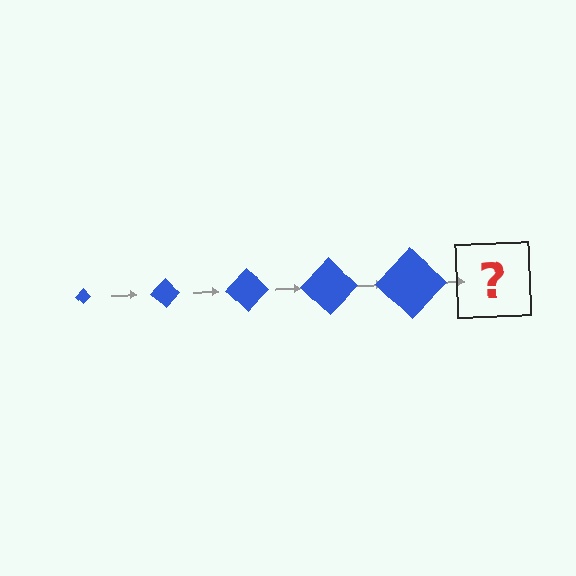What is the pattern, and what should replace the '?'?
The pattern is that the diamond gets progressively larger each step. The '?' should be a blue diamond, larger than the previous one.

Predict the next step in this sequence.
The next step is a blue diamond, larger than the previous one.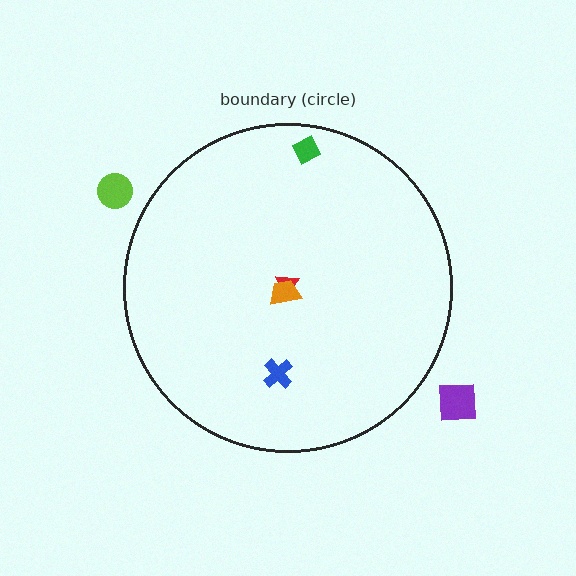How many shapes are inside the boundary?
4 inside, 2 outside.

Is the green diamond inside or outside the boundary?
Inside.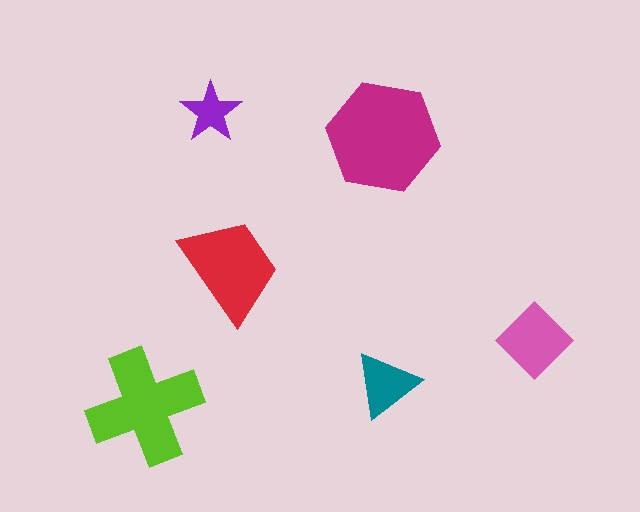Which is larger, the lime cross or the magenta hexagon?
The magenta hexagon.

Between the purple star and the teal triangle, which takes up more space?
The teal triangle.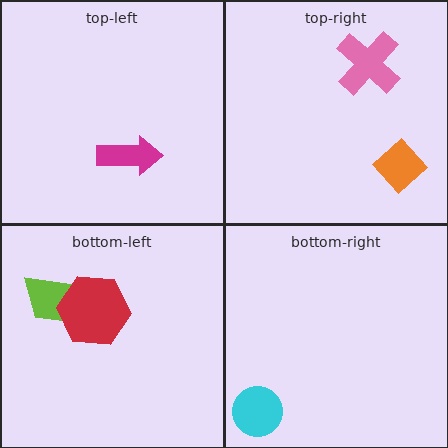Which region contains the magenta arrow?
The top-left region.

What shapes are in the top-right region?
The orange diamond, the pink cross.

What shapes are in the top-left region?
The magenta arrow.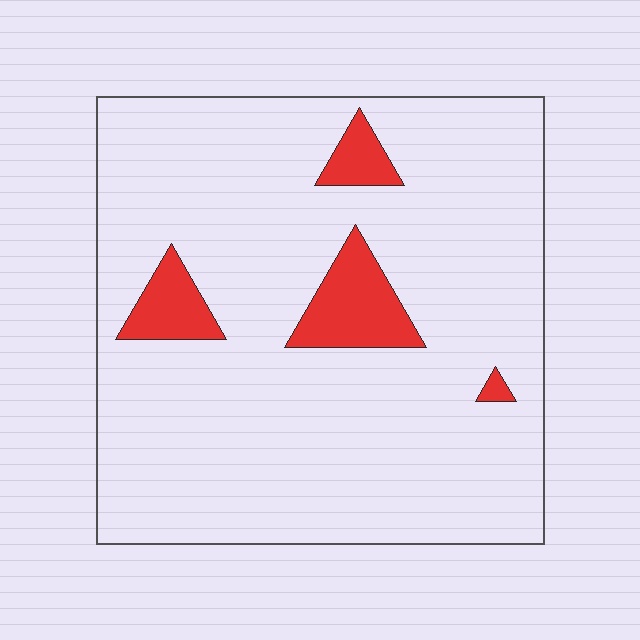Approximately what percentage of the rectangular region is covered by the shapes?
Approximately 10%.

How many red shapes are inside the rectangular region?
4.